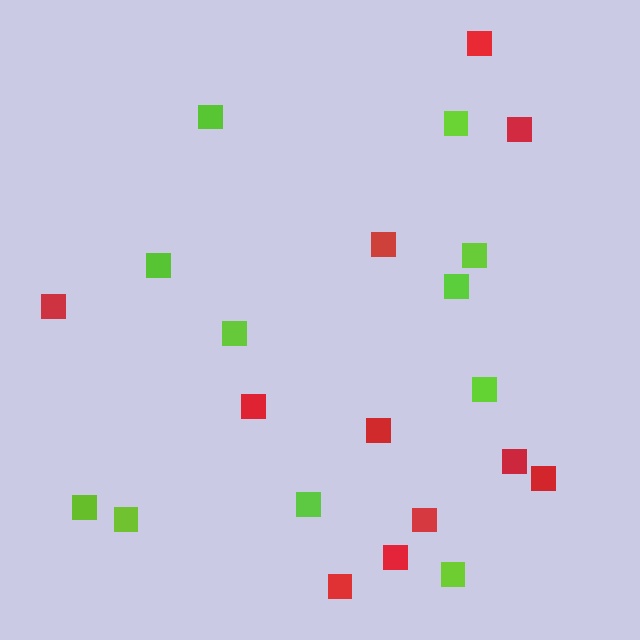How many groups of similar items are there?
There are 2 groups: one group of red squares (11) and one group of lime squares (11).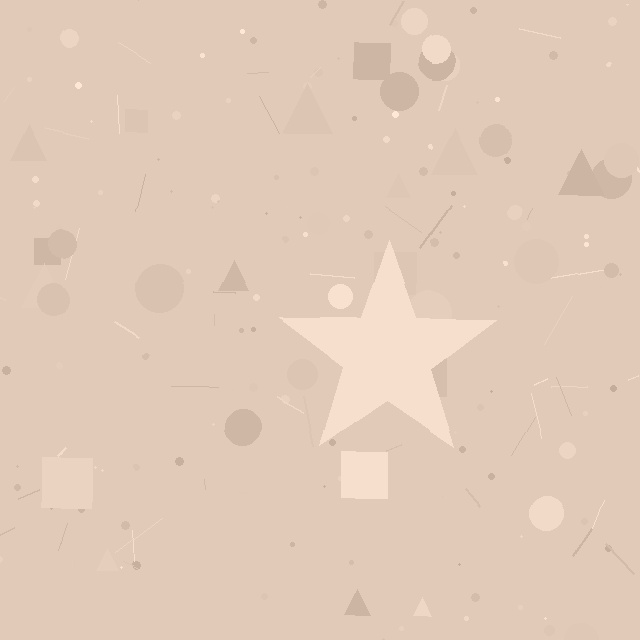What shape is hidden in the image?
A star is hidden in the image.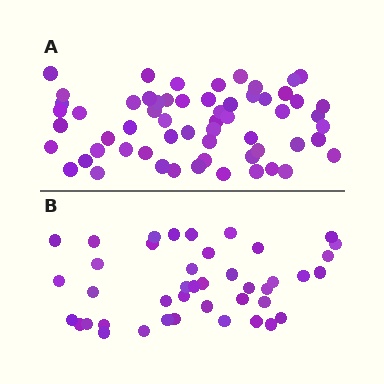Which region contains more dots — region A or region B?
Region A (the top region) has more dots.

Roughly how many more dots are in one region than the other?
Region A has approximately 20 more dots than region B.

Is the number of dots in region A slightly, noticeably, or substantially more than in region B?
Region A has noticeably more, but not dramatically so. The ratio is roughly 1.4 to 1.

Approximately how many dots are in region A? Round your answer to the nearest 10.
About 60 dots.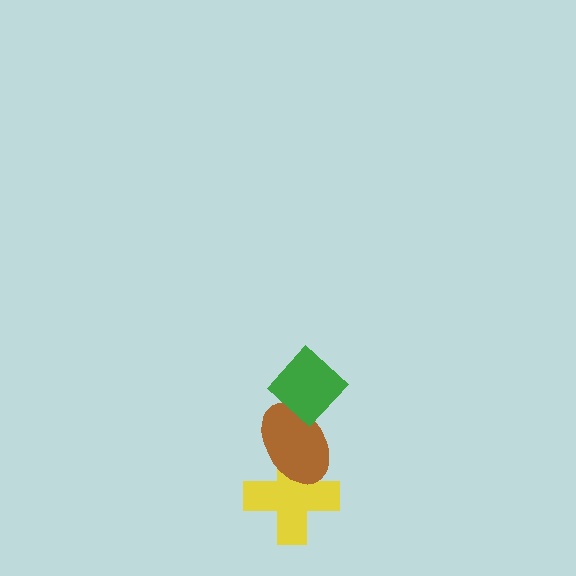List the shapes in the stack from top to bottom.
From top to bottom: the green diamond, the brown ellipse, the yellow cross.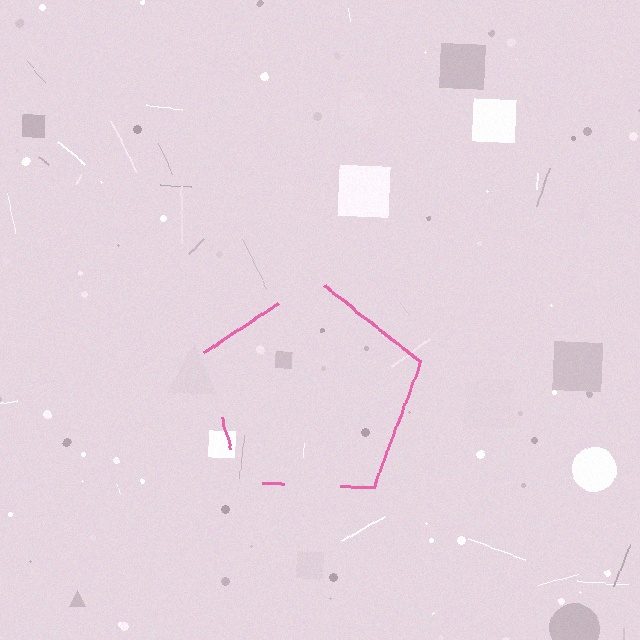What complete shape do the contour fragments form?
The contour fragments form a pentagon.